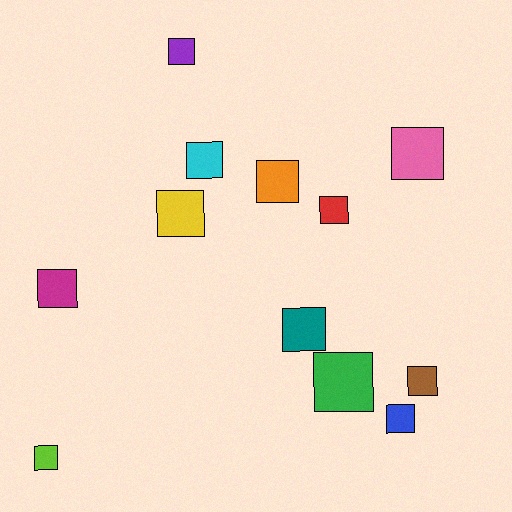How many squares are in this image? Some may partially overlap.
There are 12 squares.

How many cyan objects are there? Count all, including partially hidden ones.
There is 1 cyan object.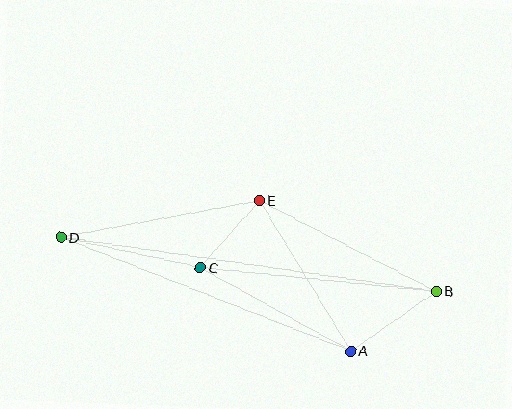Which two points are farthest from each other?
Points B and D are farthest from each other.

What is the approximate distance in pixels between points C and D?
The distance between C and D is approximately 142 pixels.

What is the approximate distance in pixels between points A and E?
The distance between A and E is approximately 176 pixels.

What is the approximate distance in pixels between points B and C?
The distance between B and C is approximately 237 pixels.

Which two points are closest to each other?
Points C and E are closest to each other.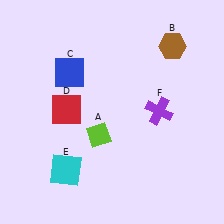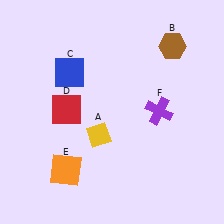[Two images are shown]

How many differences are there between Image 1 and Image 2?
There are 2 differences between the two images.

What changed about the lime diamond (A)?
In Image 1, A is lime. In Image 2, it changed to yellow.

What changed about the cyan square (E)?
In Image 1, E is cyan. In Image 2, it changed to orange.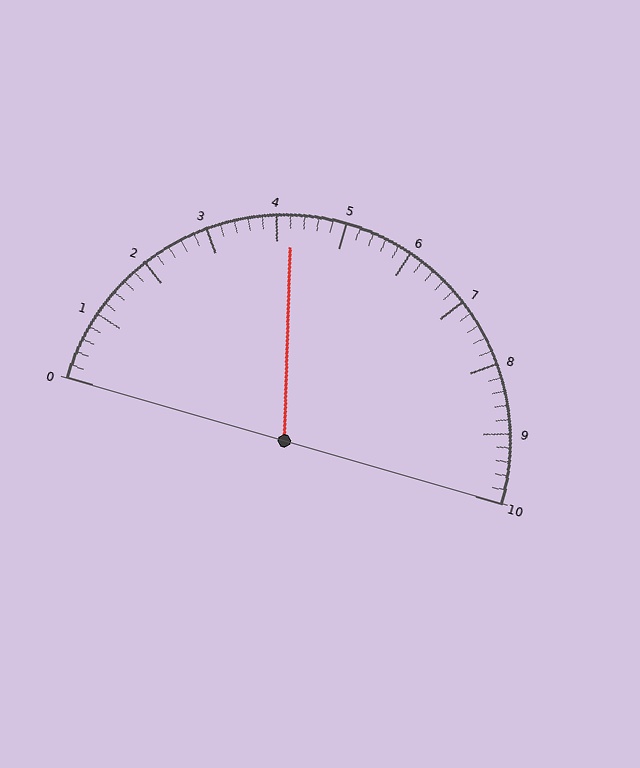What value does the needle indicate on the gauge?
The needle indicates approximately 4.2.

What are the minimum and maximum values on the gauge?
The gauge ranges from 0 to 10.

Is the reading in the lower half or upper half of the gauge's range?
The reading is in the lower half of the range (0 to 10).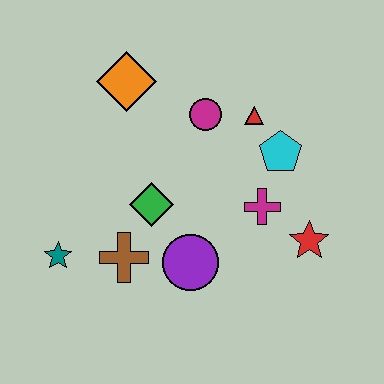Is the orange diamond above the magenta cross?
Yes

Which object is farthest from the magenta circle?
The teal star is farthest from the magenta circle.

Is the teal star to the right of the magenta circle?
No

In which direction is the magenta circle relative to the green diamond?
The magenta circle is above the green diamond.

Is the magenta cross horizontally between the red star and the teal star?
Yes